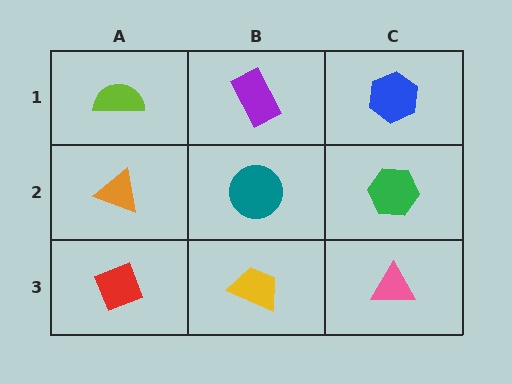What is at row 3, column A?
A red diamond.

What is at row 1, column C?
A blue hexagon.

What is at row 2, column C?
A green hexagon.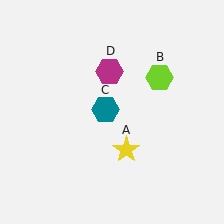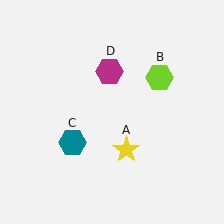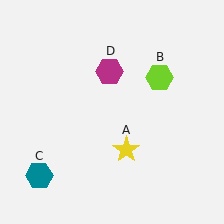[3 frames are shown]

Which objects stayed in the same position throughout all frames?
Yellow star (object A) and lime hexagon (object B) and magenta hexagon (object D) remained stationary.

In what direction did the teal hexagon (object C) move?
The teal hexagon (object C) moved down and to the left.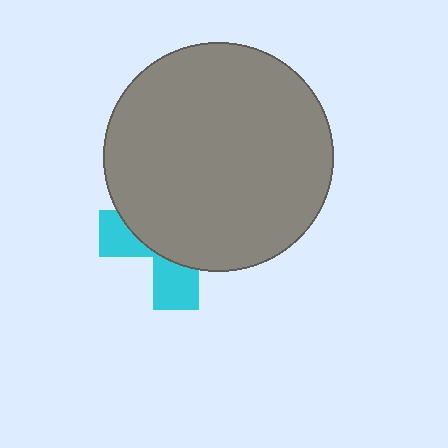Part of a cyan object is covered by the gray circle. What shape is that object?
It is a cross.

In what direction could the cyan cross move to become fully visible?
The cyan cross could move down. That would shift it out from behind the gray circle entirely.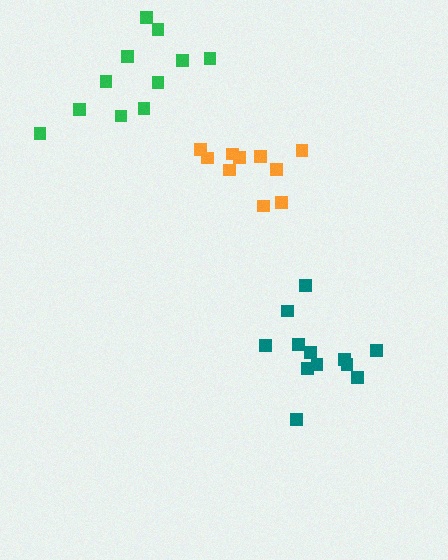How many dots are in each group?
Group 1: 11 dots, Group 2: 10 dots, Group 3: 12 dots (33 total).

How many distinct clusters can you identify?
There are 3 distinct clusters.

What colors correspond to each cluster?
The clusters are colored: green, orange, teal.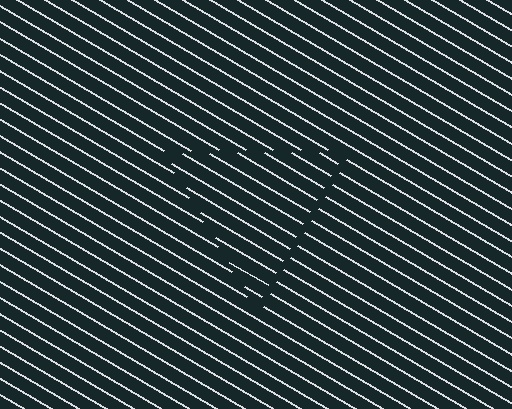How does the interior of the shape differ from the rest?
The interior of the shape contains the same grating, shifted by half a period — the contour is defined by the phase discontinuity where line-ends from the inner and outer gratings abut.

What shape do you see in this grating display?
An illusory triangle. The interior of the shape contains the same grating, shifted by half a period — the contour is defined by the phase discontinuity where line-ends from the inner and outer gratings abut.